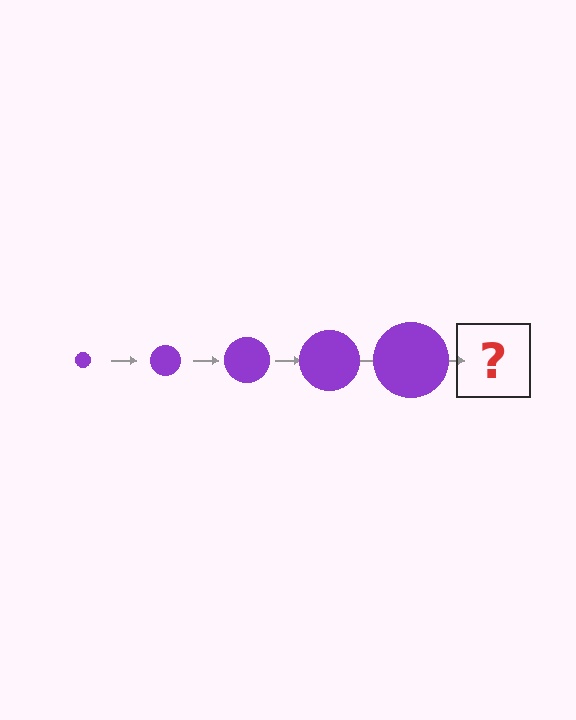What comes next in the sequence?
The next element should be a purple circle, larger than the previous one.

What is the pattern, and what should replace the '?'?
The pattern is that the circle gets progressively larger each step. The '?' should be a purple circle, larger than the previous one.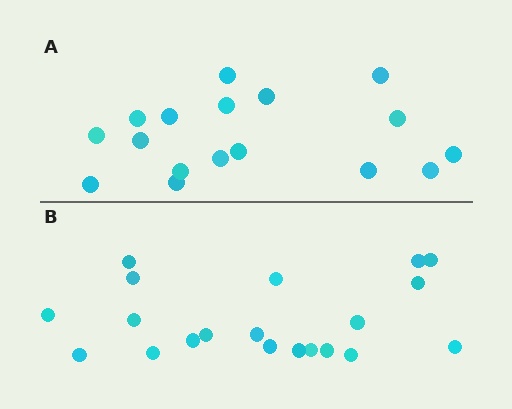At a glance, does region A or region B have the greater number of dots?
Region B (the bottom region) has more dots.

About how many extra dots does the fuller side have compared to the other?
Region B has just a few more — roughly 2 or 3 more dots than region A.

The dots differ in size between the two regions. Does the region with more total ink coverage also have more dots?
No. Region A has more total ink coverage because its dots are larger, but region B actually contains more individual dots. Total area can be misleading — the number of items is what matters here.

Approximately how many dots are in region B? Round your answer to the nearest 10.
About 20 dots.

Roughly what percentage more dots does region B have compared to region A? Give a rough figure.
About 20% more.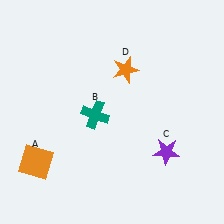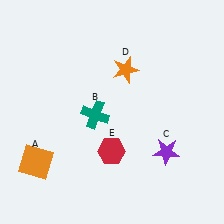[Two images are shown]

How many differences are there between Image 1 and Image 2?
There is 1 difference between the two images.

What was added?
A red hexagon (E) was added in Image 2.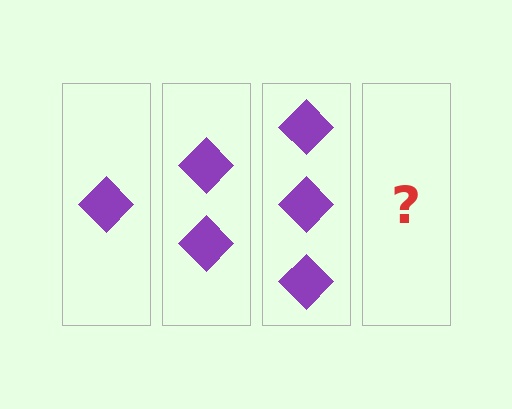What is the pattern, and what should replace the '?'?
The pattern is that each step adds one more diamond. The '?' should be 4 diamonds.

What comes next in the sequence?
The next element should be 4 diamonds.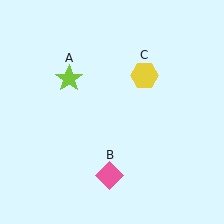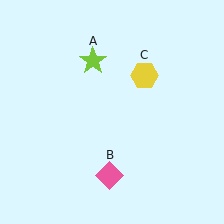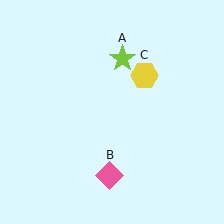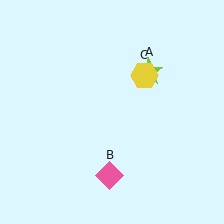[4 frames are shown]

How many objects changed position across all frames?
1 object changed position: lime star (object A).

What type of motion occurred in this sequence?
The lime star (object A) rotated clockwise around the center of the scene.